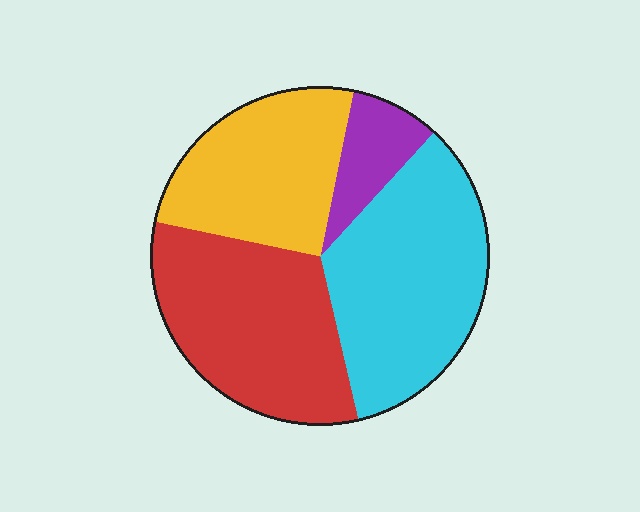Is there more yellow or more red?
Red.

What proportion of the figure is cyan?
Cyan covers 34% of the figure.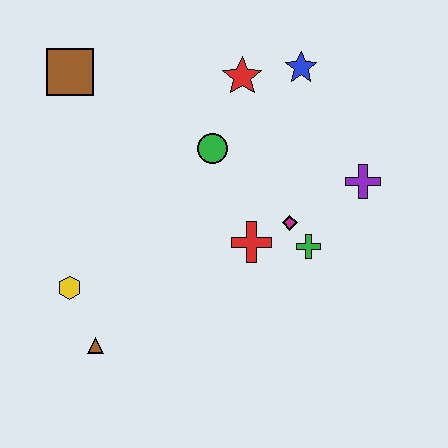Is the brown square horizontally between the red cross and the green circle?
No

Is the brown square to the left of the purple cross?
Yes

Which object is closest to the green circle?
The red star is closest to the green circle.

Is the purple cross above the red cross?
Yes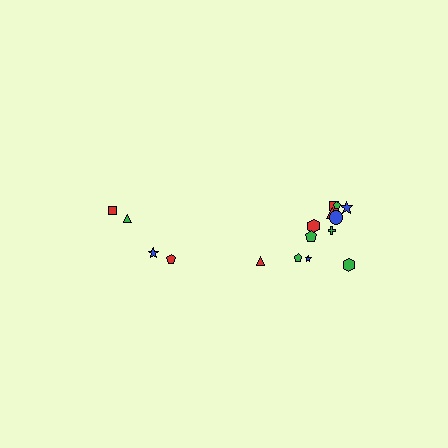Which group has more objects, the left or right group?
The right group.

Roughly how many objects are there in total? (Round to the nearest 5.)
Roughly 15 objects in total.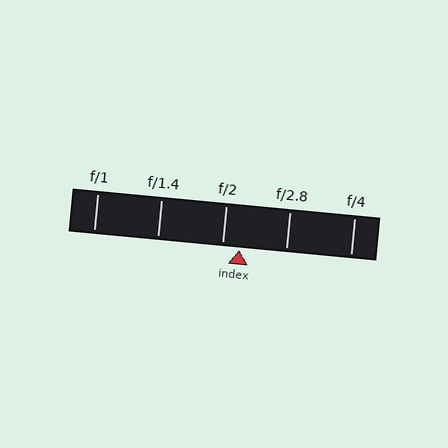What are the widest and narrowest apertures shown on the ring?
The widest aperture shown is f/1 and the narrowest is f/4.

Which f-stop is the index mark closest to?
The index mark is closest to f/2.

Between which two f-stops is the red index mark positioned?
The index mark is between f/2 and f/2.8.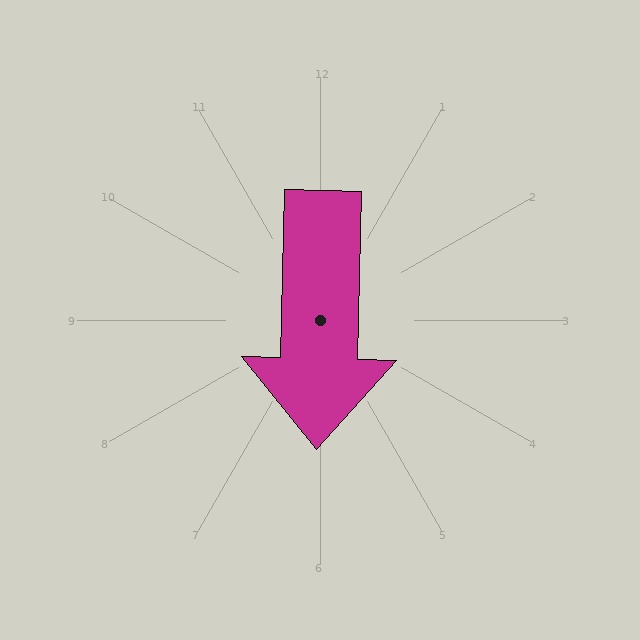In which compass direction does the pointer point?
South.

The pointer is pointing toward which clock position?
Roughly 6 o'clock.